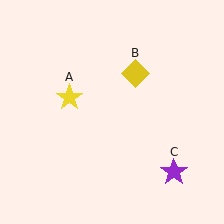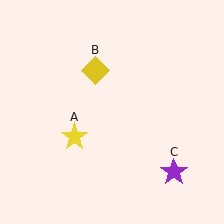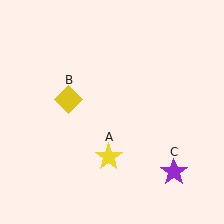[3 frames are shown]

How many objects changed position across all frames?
2 objects changed position: yellow star (object A), yellow diamond (object B).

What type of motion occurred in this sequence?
The yellow star (object A), yellow diamond (object B) rotated counterclockwise around the center of the scene.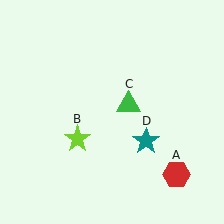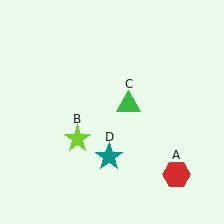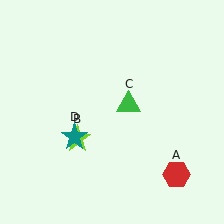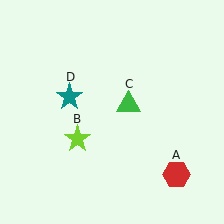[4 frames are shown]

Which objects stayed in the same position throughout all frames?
Red hexagon (object A) and lime star (object B) and green triangle (object C) remained stationary.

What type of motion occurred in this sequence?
The teal star (object D) rotated clockwise around the center of the scene.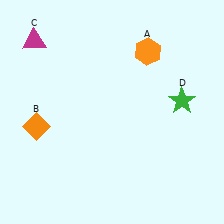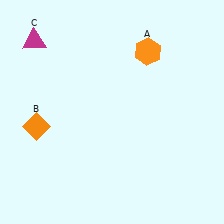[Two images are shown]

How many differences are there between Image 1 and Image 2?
There is 1 difference between the two images.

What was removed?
The green star (D) was removed in Image 2.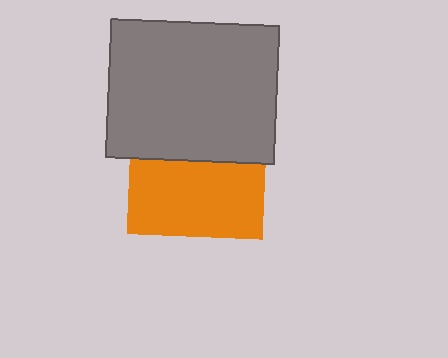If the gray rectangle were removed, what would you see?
You would see the complete orange square.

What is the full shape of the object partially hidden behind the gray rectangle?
The partially hidden object is an orange square.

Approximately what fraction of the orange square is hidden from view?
Roughly 46% of the orange square is hidden behind the gray rectangle.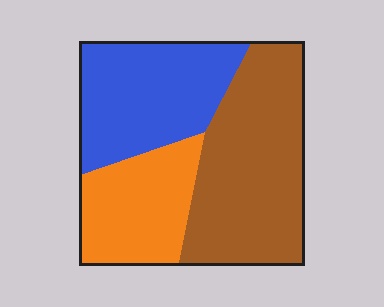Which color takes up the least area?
Orange, at roughly 25%.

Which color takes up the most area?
Brown, at roughly 45%.